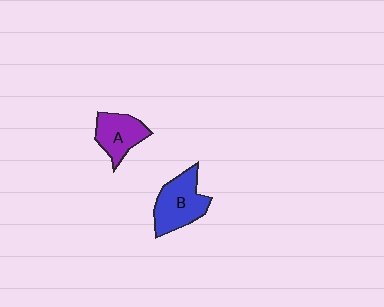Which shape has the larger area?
Shape B (blue).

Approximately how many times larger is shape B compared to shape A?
Approximately 1.3 times.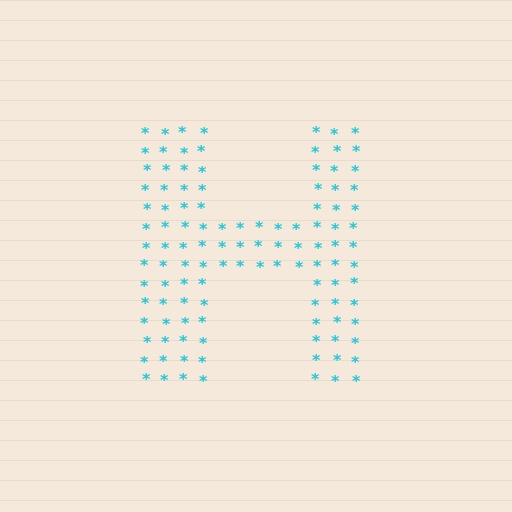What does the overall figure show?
The overall figure shows the letter H.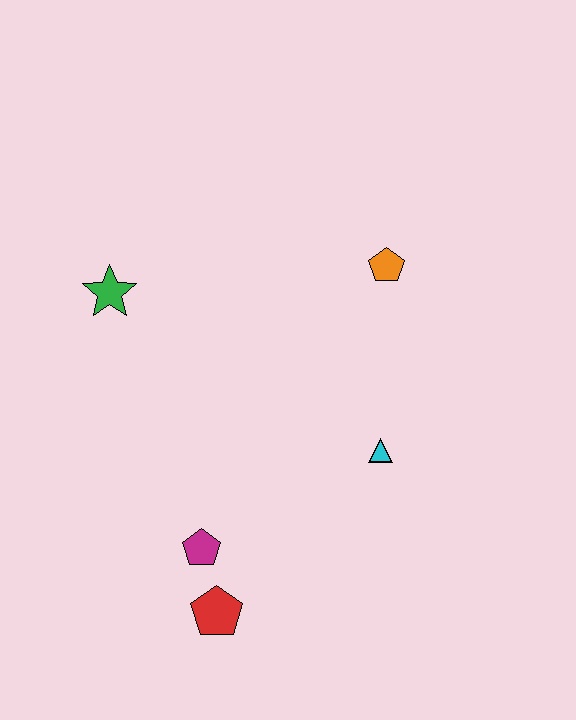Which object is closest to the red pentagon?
The magenta pentagon is closest to the red pentagon.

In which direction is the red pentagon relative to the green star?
The red pentagon is below the green star.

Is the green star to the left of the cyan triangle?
Yes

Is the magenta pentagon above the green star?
No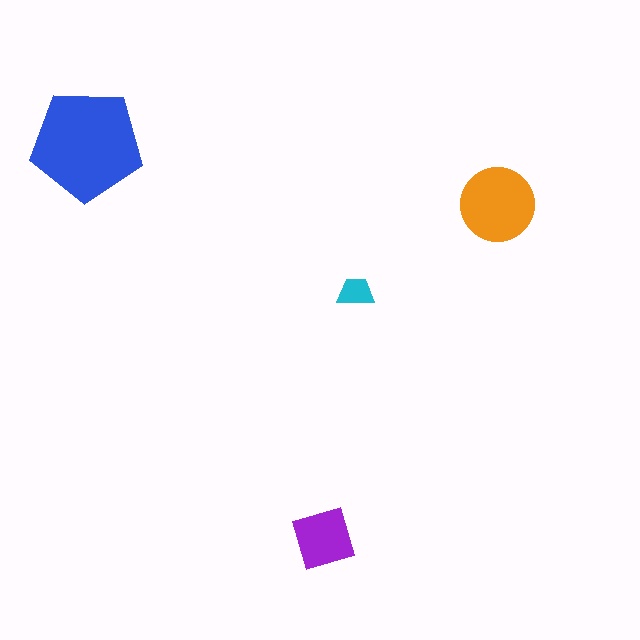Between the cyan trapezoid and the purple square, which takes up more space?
The purple square.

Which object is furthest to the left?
The blue pentagon is leftmost.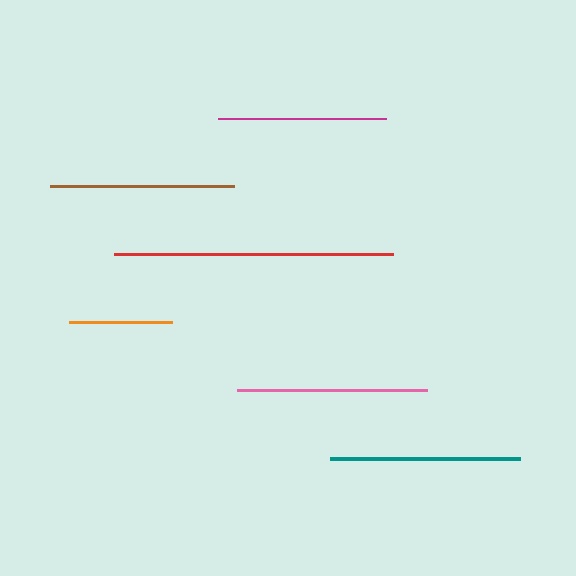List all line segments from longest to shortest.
From longest to shortest: red, pink, teal, brown, magenta, orange.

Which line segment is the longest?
The red line is the longest at approximately 279 pixels.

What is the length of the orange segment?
The orange segment is approximately 103 pixels long.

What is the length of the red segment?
The red segment is approximately 279 pixels long.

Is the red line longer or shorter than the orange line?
The red line is longer than the orange line.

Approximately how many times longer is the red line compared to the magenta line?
The red line is approximately 1.7 times the length of the magenta line.